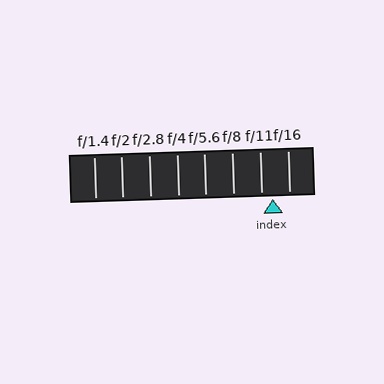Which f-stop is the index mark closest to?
The index mark is closest to f/11.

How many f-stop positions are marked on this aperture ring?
There are 8 f-stop positions marked.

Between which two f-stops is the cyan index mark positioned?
The index mark is between f/11 and f/16.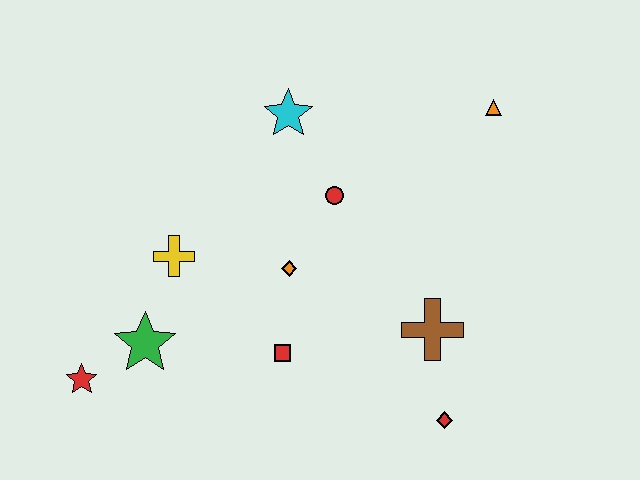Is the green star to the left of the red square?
Yes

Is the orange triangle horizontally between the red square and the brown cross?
No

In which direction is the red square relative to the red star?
The red square is to the right of the red star.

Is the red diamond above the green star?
No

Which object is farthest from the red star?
The orange triangle is farthest from the red star.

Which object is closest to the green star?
The red star is closest to the green star.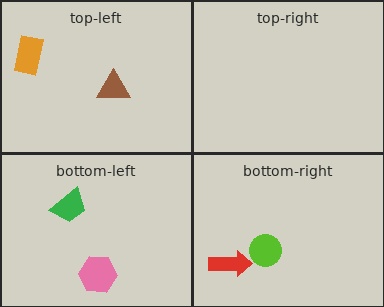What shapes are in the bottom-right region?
The red arrow, the lime circle.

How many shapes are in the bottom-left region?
2.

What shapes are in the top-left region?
The orange rectangle, the brown triangle.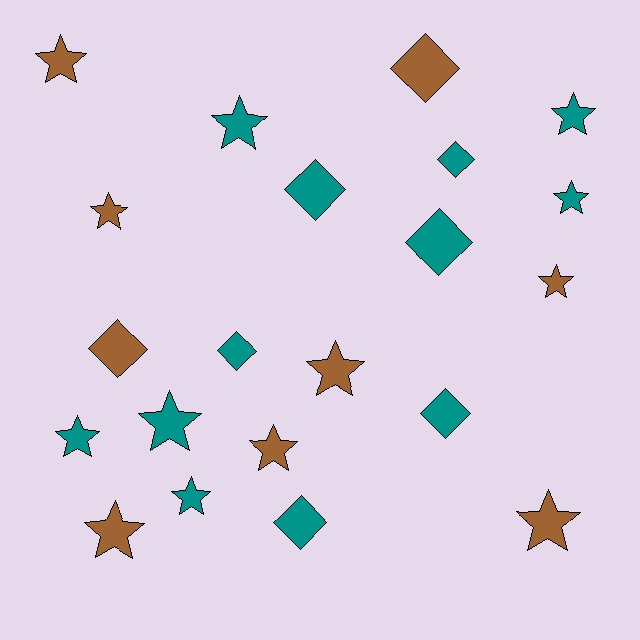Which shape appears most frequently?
Star, with 13 objects.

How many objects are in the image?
There are 21 objects.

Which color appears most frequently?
Teal, with 12 objects.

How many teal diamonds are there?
There are 6 teal diamonds.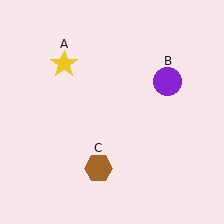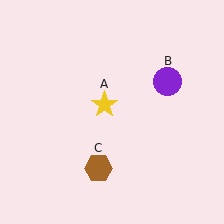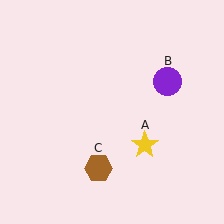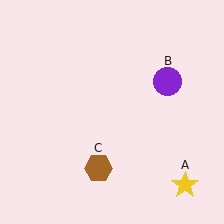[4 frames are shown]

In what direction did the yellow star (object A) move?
The yellow star (object A) moved down and to the right.